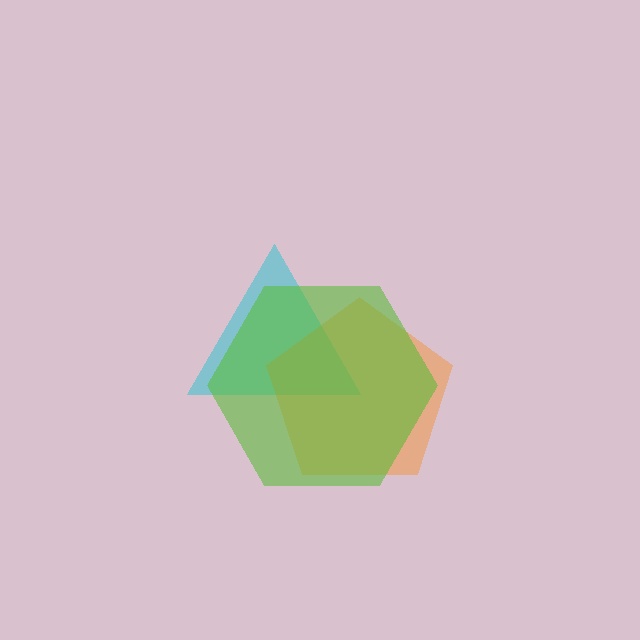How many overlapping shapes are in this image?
There are 3 overlapping shapes in the image.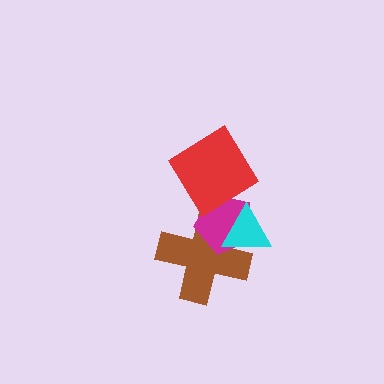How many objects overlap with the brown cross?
2 objects overlap with the brown cross.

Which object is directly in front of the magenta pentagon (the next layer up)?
The red diamond is directly in front of the magenta pentagon.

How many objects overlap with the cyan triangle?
2 objects overlap with the cyan triangle.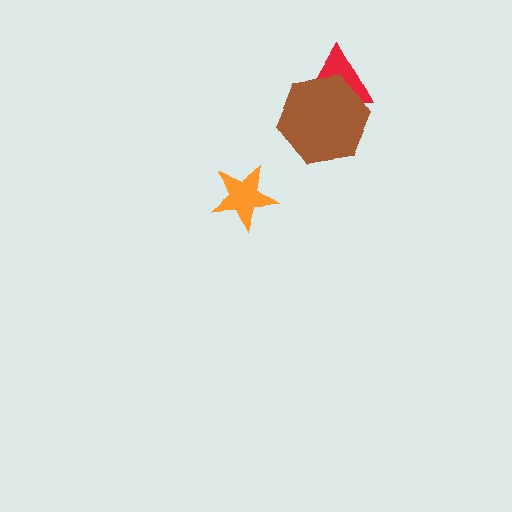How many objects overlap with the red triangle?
1 object overlaps with the red triangle.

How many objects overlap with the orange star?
0 objects overlap with the orange star.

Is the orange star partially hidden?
No, no other shape covers it.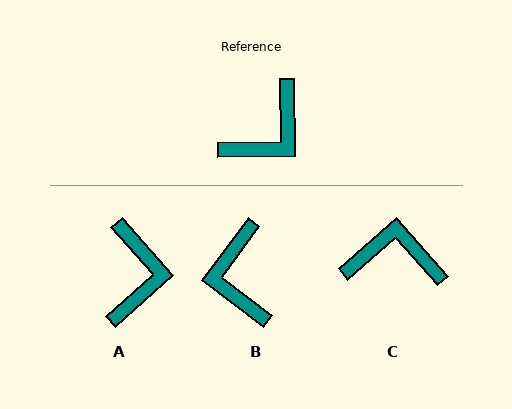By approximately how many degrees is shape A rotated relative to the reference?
Approximately 41 degrees counter-clockwise.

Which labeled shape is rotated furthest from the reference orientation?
C, about 131 degrees away.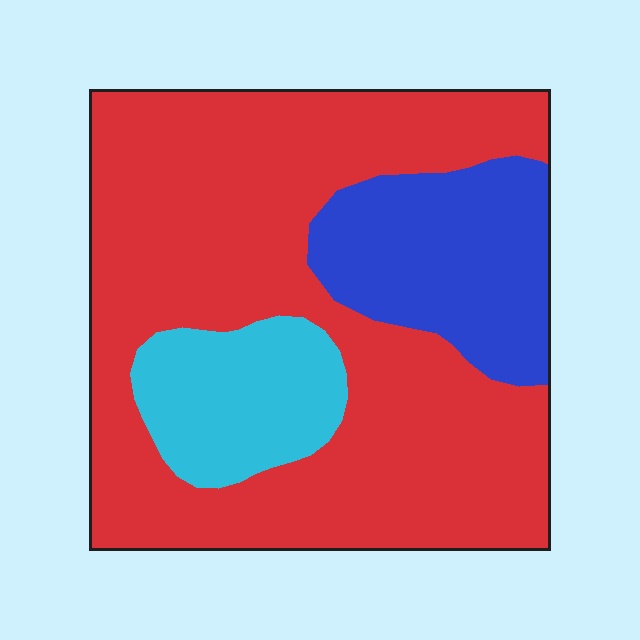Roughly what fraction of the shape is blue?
Blue takes up about one fifth (1/5) of the shape.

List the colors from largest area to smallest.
From largest to smallest: red, blue, cyan.